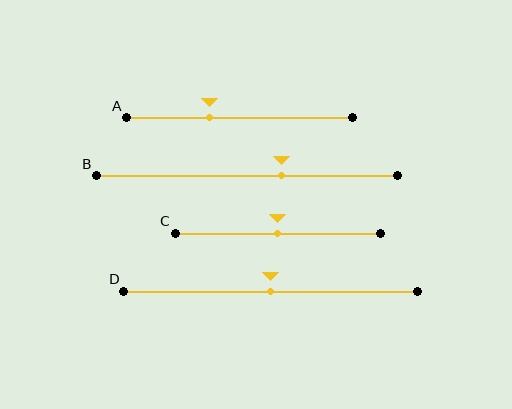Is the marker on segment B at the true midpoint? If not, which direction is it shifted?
No, the marker on segment B is shifted to the right by about 11% of the segment length.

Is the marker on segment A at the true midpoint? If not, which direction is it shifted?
No, the marker on segment A is shifted to the left by about 13% of the segment length.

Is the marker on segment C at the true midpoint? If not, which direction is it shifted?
Yes, the marker on segment C is at the true midpoint.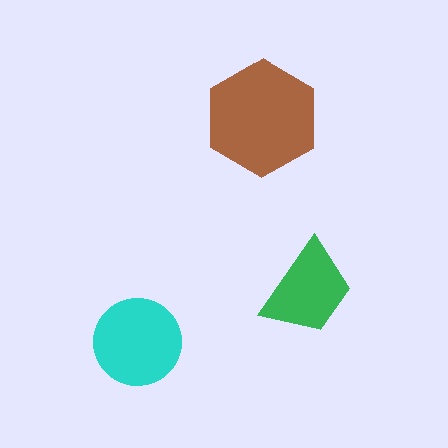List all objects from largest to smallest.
The brown hexagon, the cyan circle, the green trapezoid.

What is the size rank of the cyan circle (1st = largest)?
2nd.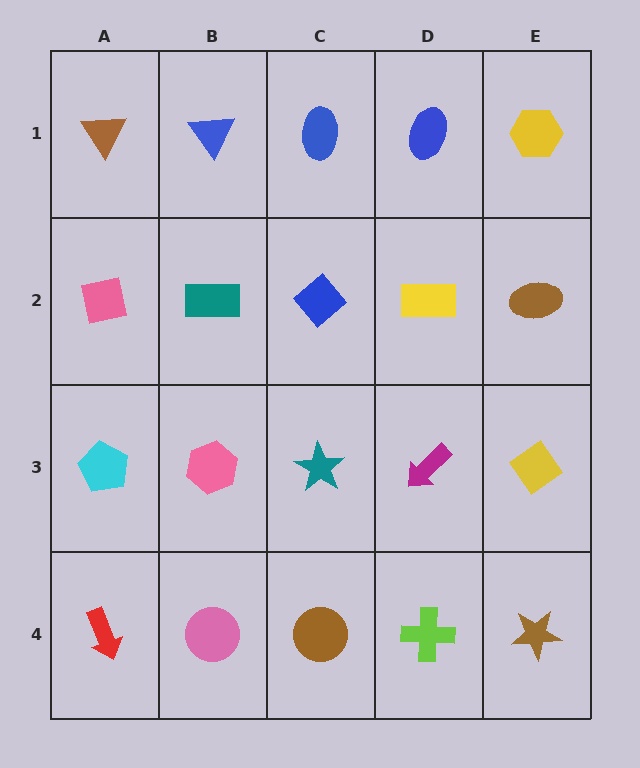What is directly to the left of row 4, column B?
A red arrow.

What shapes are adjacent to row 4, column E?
A yellow diamond (row 3, column E), a lime cross (row 4, column D).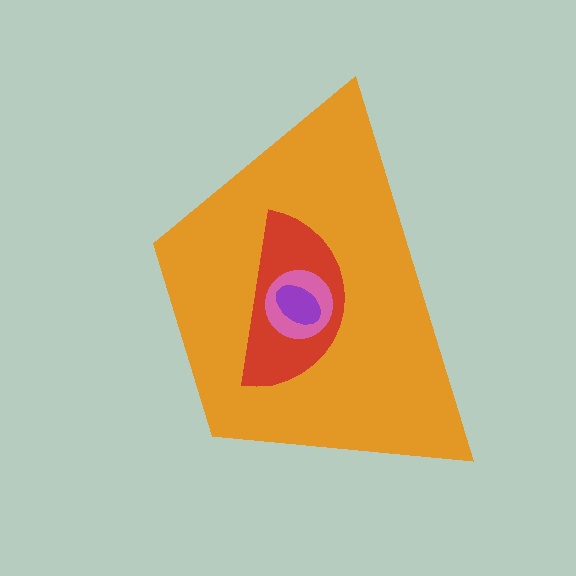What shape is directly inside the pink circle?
The purple ellipse.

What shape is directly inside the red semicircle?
The pink circle.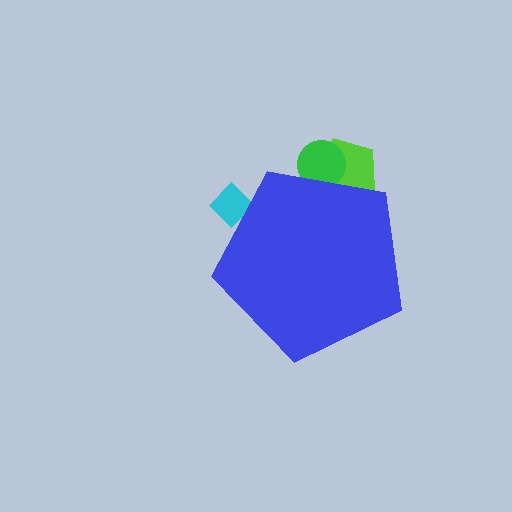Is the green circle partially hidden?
Yes, the green circle is partially hidden behind the blue pentagon.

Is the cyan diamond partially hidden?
Yes, the cyan diamond is partially hidden behind the blue pentagon.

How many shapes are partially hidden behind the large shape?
3 shapes are partially hidden.